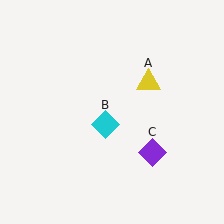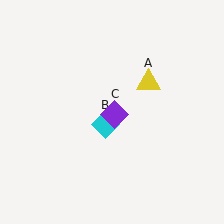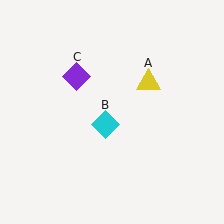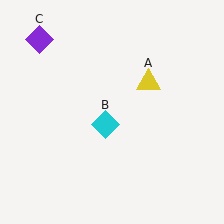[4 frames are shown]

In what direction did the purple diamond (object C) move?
The purple diamond (object C) moved up and to the left.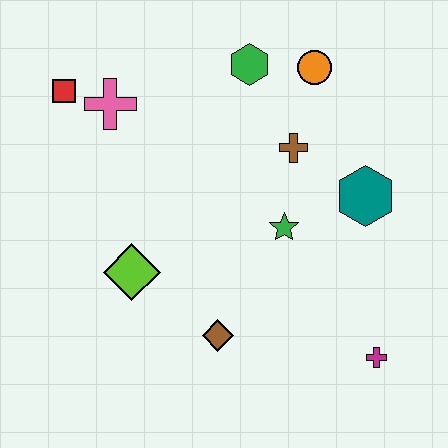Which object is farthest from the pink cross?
The magenta cross is farthest from the pink cross.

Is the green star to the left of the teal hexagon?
Yes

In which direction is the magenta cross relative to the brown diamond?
The magenta cross is to the right of the brown diamond.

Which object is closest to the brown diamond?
The lime diamond is closest to the brown diamond.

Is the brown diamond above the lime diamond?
No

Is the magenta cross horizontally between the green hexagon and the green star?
No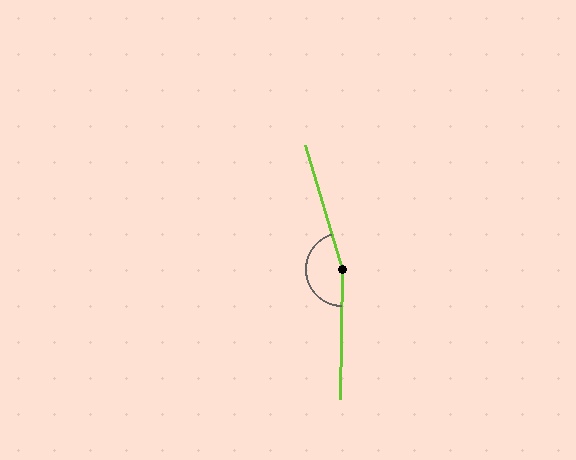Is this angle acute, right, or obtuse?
It is obtuse.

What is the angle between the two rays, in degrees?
Approximately 162 degrees.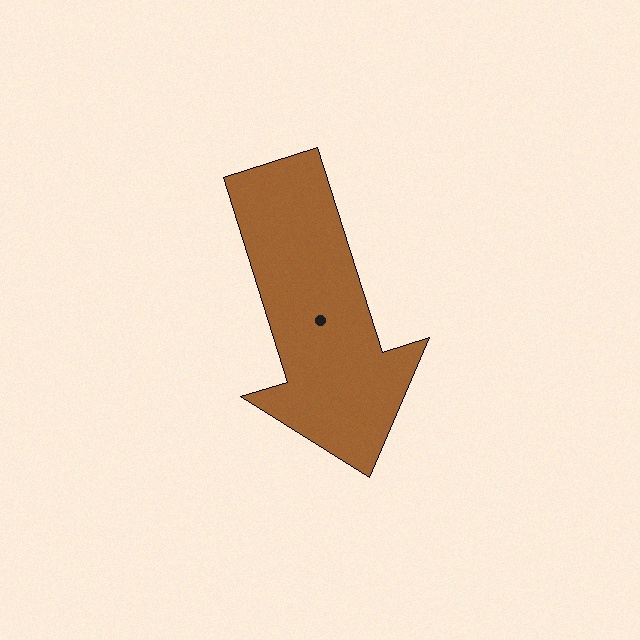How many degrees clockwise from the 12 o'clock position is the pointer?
Approximately 162 degrees.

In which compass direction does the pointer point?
South.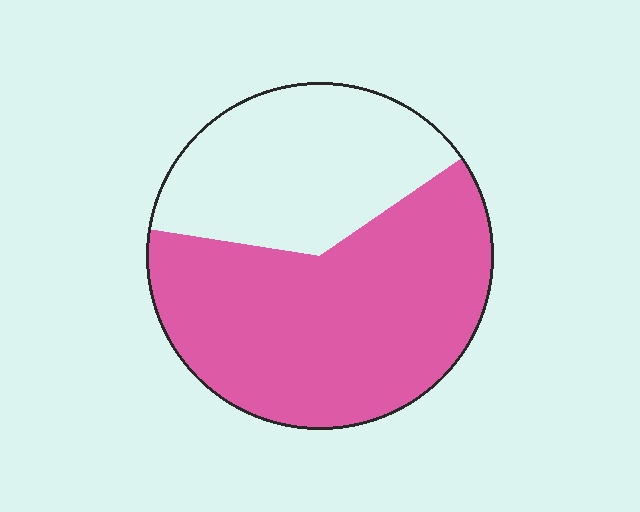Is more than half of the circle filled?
Yes.